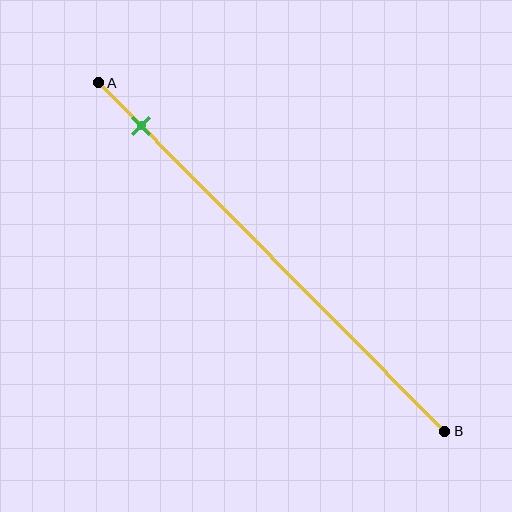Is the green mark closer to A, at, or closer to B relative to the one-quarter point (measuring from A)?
The green mark is closer to point A than the one-quarter point of segment AB.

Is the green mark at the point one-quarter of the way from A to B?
No, the mark is at about 10% from A, not at the 25% one-quarter point.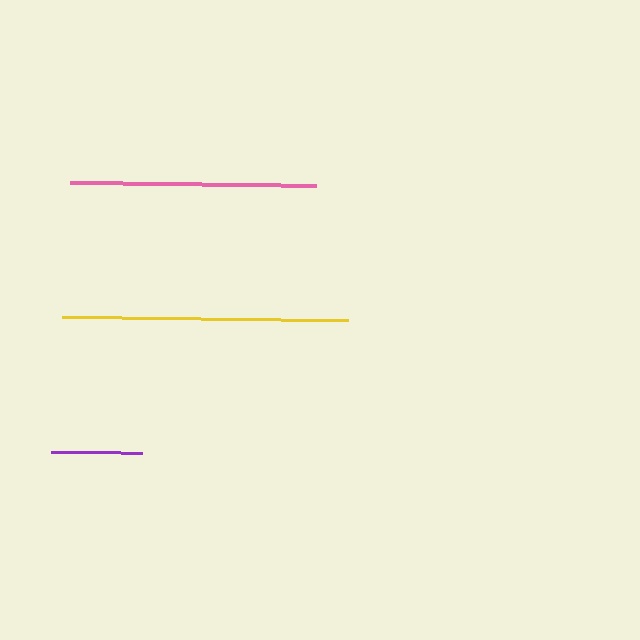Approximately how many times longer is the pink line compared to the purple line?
The pink line is approximately 2.7 times the length of the purple line.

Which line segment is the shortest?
The purple line is the shortest at approximately 91 pixels.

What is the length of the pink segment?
The pink segment is approximately 247 pixels long.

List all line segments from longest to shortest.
From longest to shortest: yellow, pink, purple.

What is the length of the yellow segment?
The yellow segment is approximately 287 pixels long.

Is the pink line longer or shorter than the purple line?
The pink line is longer than the purple line.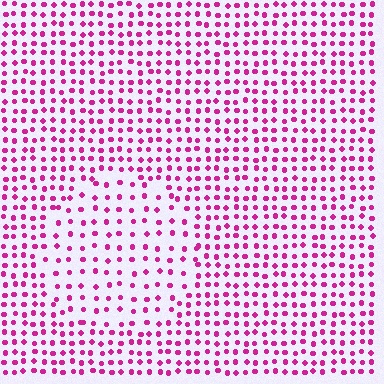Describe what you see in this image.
The image contains small magenta elements arranged at two different densities. A circle-shaped region is visible where the elements are less densely packed than the surrounding area.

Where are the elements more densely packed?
The elements are more densely packed outside the circle boundary.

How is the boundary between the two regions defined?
The boundary is defined by a change in element density (approximately 1.7x ratio). All elements are the same color, size, and shape.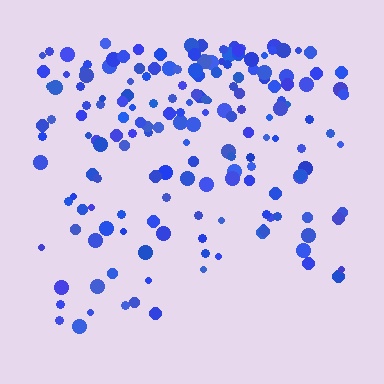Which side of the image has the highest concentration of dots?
The top.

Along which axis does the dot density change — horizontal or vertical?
Vertical.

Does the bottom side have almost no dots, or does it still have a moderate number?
Still a moderate number, just noticeably fewer than the top.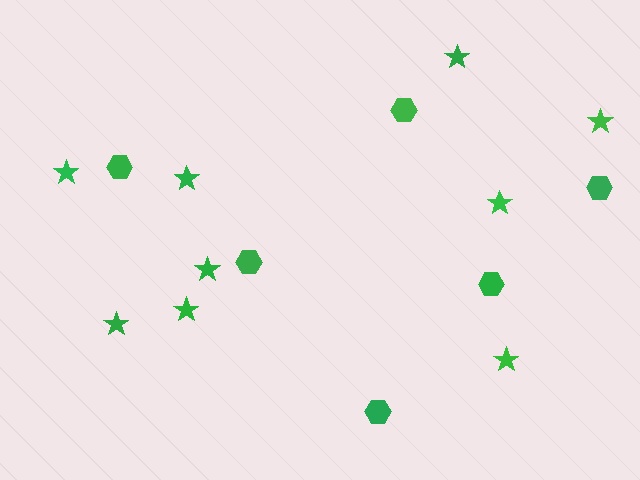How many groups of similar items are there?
There are 2 groups: one group of stars (9) and one group of hexagons (6).